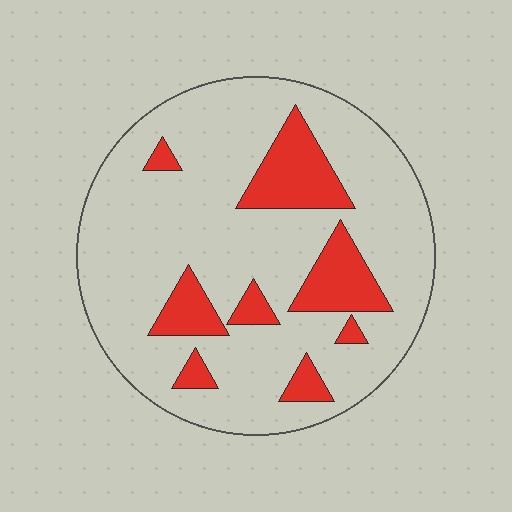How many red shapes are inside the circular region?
8.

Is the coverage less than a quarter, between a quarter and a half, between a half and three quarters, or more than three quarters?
Less than a quarter.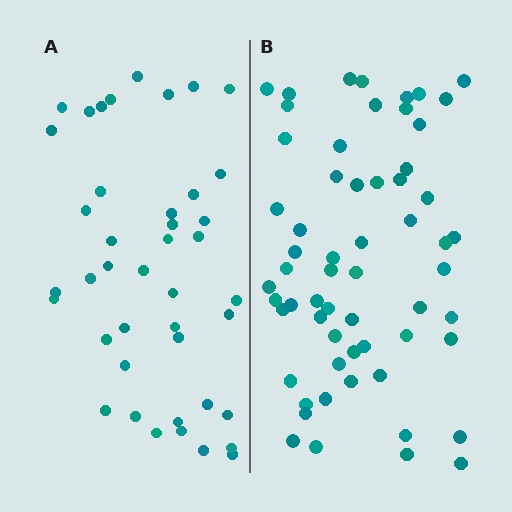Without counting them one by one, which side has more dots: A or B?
Region B (the right region) has more dots.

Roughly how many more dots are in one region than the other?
Region B has approximately 20 more dots than region A.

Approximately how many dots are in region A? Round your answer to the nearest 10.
About 40 dots. (The exact count is 42, which rounds to 40.)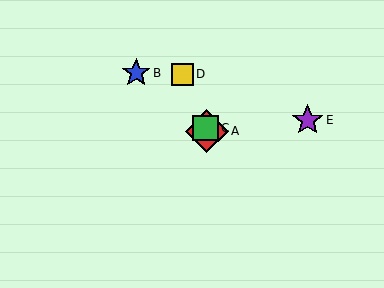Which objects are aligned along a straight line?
Objects A, C, D are aligned along a straight line.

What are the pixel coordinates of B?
Object B is at (136, 73).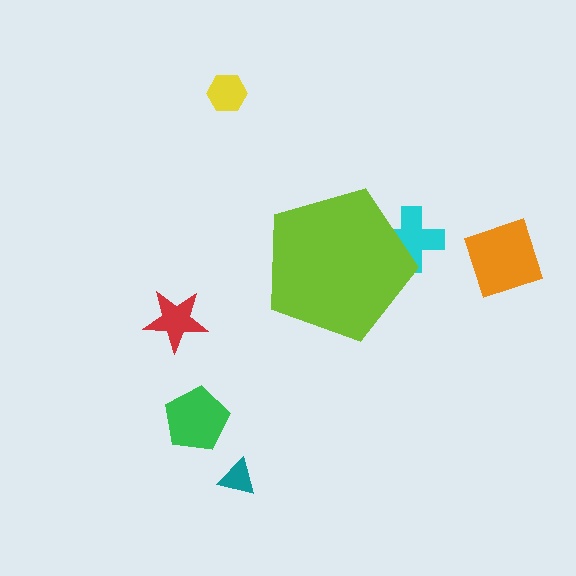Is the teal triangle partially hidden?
No, the teal triangle is fully visible.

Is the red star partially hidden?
No, the red star is fully visible.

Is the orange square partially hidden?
No, the orange square is fully visible.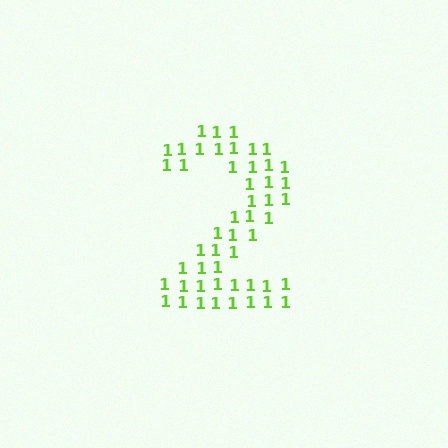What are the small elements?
The small elements are digit 1's.